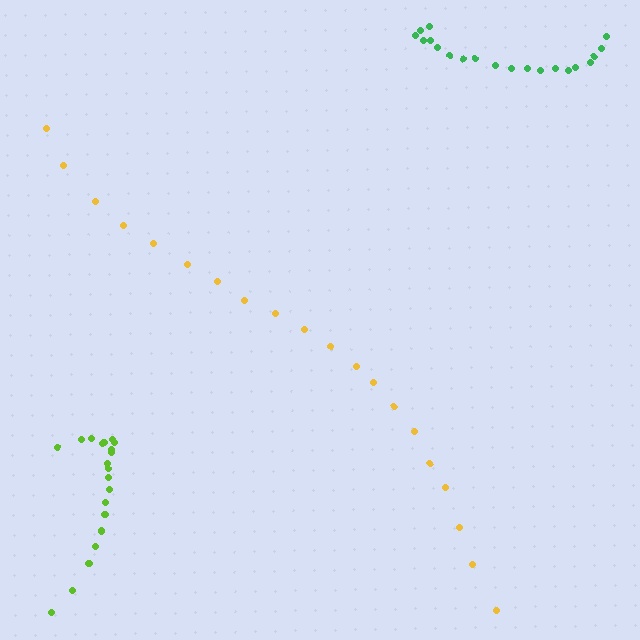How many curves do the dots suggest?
There are 3 distinct paths.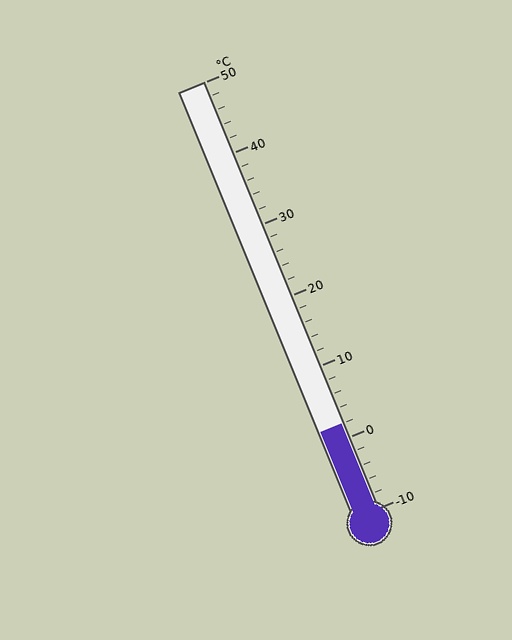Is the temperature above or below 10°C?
The temperature is below 10°C.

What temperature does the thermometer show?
The thermometer shows approximately 2°C.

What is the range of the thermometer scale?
The thermometer scale ranges from -10°C to 50°C.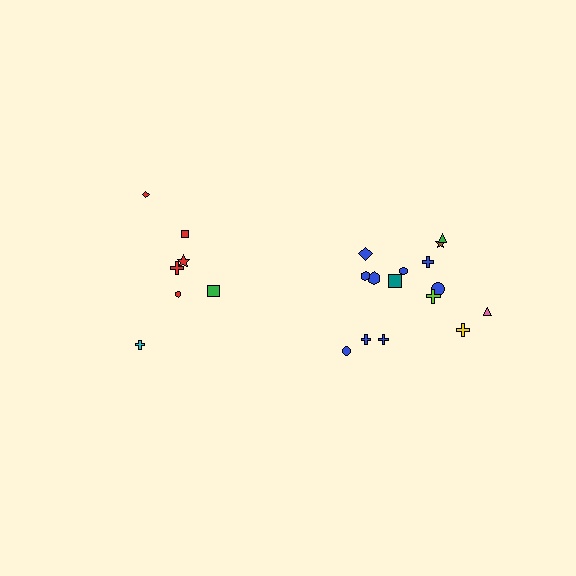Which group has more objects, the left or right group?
The right group.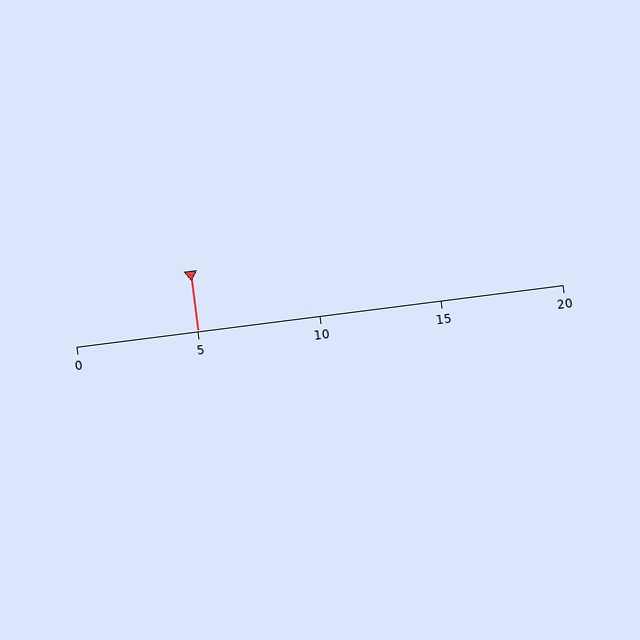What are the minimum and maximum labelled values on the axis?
The axis runs from 0 to 20.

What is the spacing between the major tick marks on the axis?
The major ticks are spaced 5 apart.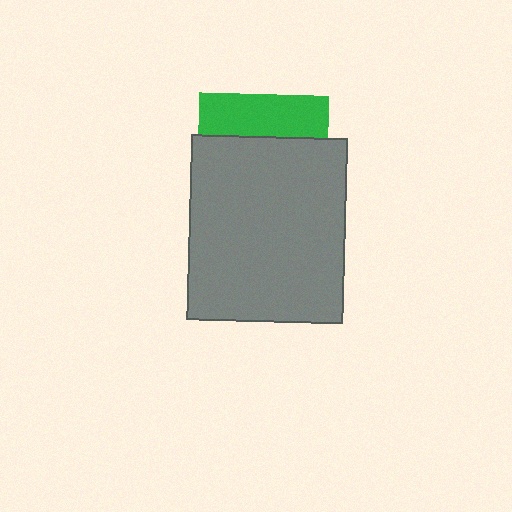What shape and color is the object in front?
The object in front is a gray rectangle.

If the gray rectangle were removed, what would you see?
You would see the complete green square.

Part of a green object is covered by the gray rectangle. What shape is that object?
It is a square.